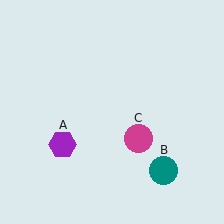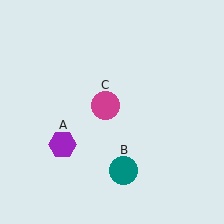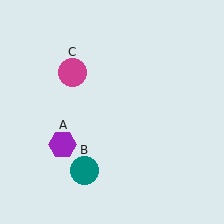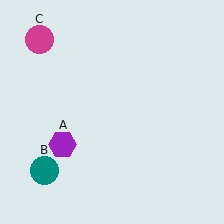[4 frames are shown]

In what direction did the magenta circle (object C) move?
The magenta circle (object C) moved up and to the left.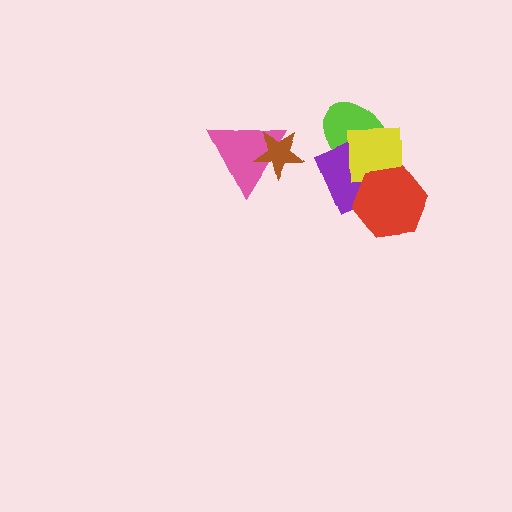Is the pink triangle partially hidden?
Yes, it is partially covered by another shape.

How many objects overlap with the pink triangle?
1 object overlaps with the pink triangle.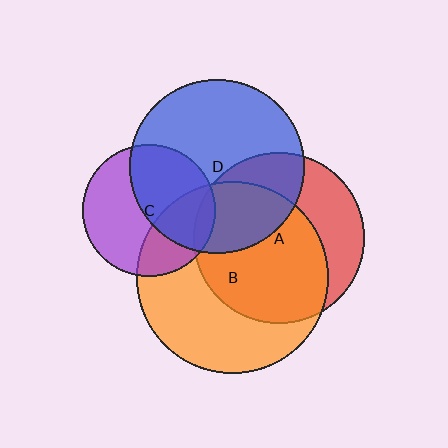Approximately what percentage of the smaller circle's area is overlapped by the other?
Approximately 50%.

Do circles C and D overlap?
Yes.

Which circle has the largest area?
Circle B (orange).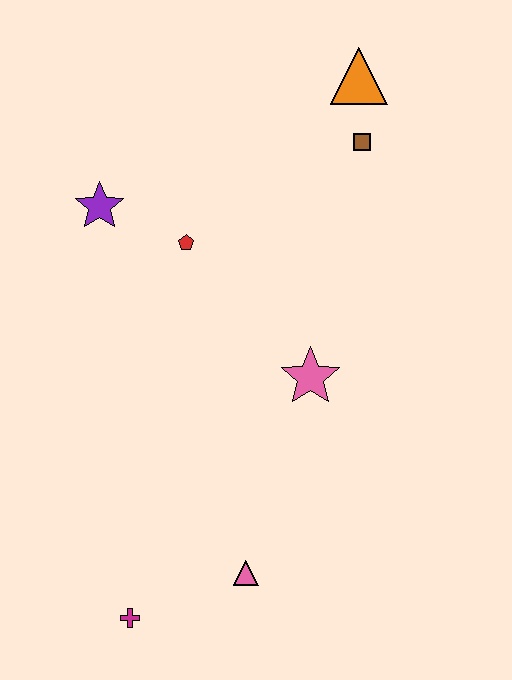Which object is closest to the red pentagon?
The purple star is closest to the red pentagon.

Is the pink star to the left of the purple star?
No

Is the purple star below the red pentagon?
No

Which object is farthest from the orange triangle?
The magenta cross is farthest from the orange triangle.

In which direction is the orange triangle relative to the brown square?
The orange triangle is above the brown square.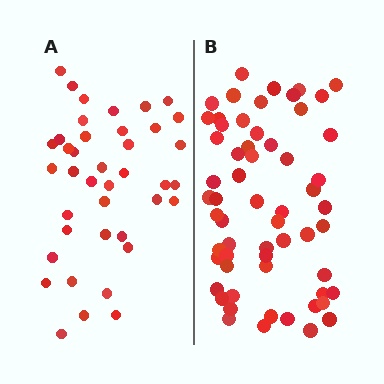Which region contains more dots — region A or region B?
Region B (the right region) has more dots.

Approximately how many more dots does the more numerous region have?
Region B has approximately 20 more dots than region A.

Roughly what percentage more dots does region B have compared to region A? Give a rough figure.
About 50% more.